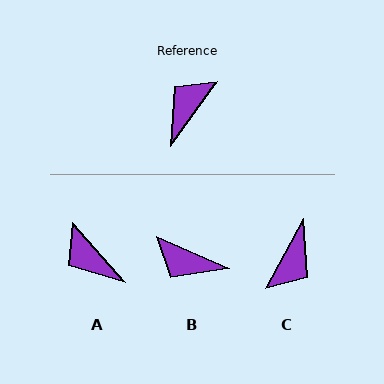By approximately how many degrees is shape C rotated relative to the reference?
Approximately 173 degrees clockwise.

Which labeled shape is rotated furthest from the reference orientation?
C, about 173 degrees away.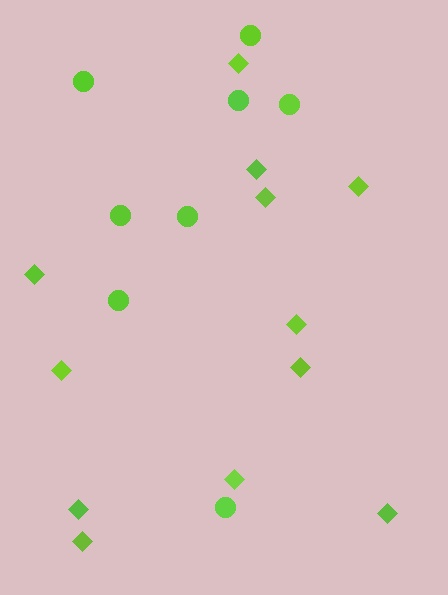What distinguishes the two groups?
There are 2 groups: one group of diamonds (12) and one group of circles (8).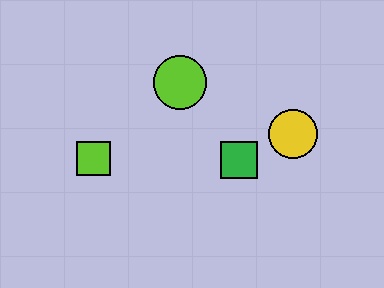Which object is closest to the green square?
The yellow circle is closest to the green square.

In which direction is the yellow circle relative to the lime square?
The yellow circle is to the right of the lime square.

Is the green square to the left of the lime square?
No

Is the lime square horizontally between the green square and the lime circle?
No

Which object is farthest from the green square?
The lime square is farthest from the green square.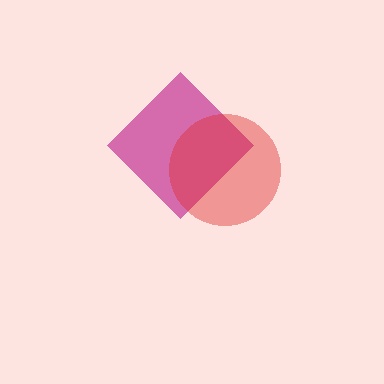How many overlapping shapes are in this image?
There are 2 overlapping shapes in the image.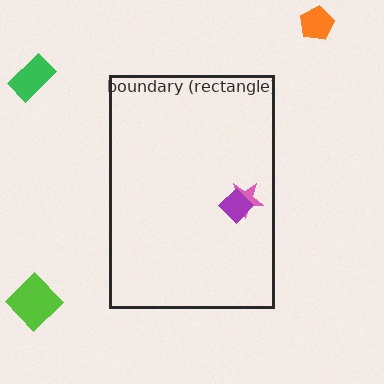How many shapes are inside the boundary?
2 inside, 3 outside.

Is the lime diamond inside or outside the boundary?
Outside.